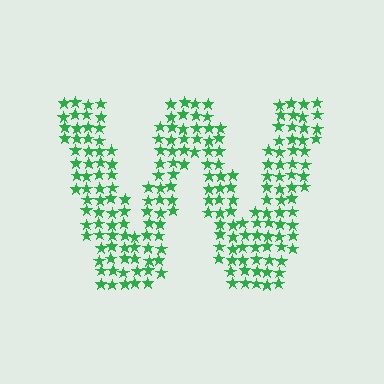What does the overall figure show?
The overall figure shows the letter W.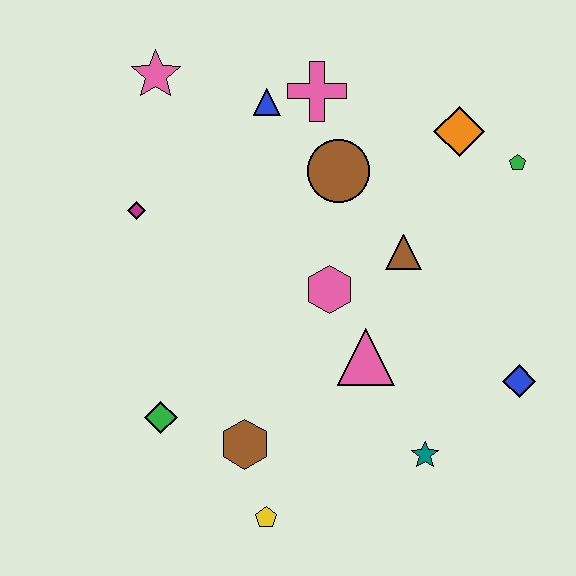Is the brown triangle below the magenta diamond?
Yes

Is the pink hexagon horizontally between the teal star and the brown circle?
No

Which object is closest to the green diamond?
The brown hexagon is closest to the green diamond.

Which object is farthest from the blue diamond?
The pink star is farthest from the blue diamond.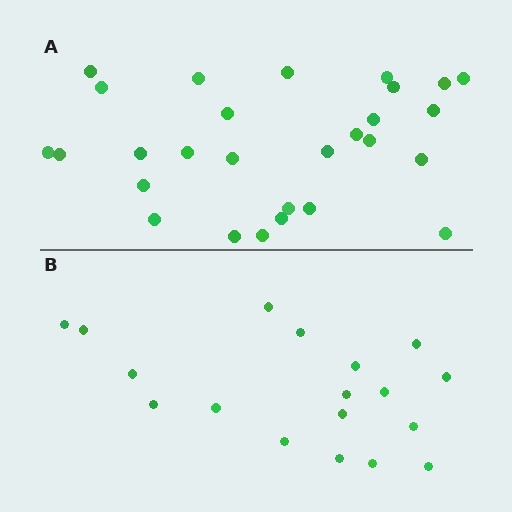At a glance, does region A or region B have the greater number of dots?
Region A (the top region) has more dots.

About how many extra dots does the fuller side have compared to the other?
Region A has roughly 10 or so more dots than region B.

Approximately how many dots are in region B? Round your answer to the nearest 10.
About 20 dots. (The exact count is 18, which rounds to 20.)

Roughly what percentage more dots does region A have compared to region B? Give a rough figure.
About 55% more.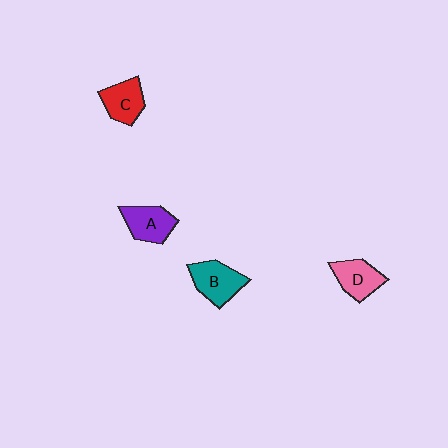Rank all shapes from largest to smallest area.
From largest to smallest: B (teal), A (purple), D (pink), C (red).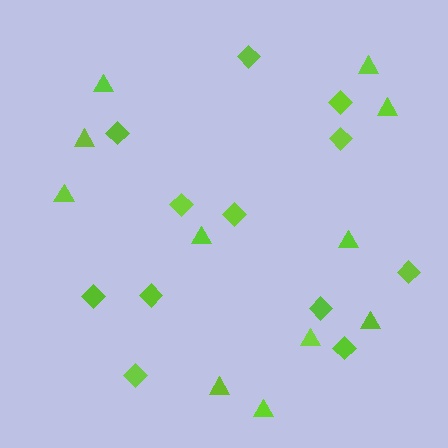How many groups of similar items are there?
There are 2 groups: one group of triangles (11) and one group of diamonds (12).